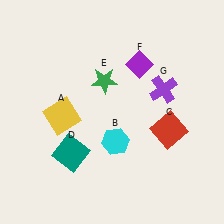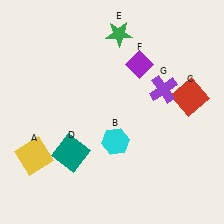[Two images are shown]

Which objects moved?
The objects that moved are: the yellow square (A), the red square (C), the green star (E).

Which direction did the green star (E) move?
The green star (E) moved up.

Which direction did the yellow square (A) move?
The yellow square (A) moved down.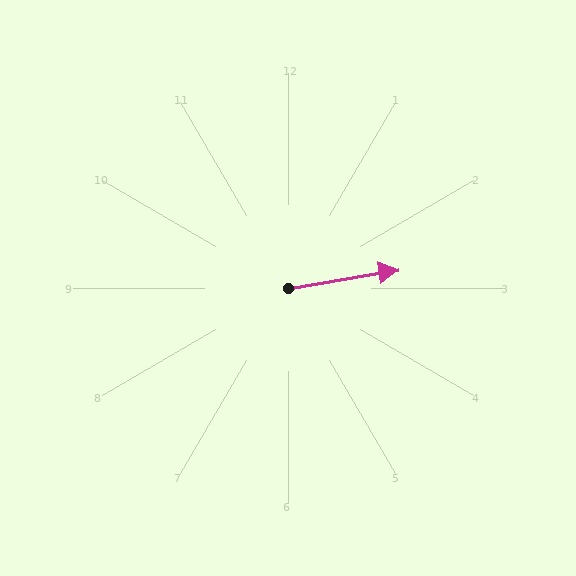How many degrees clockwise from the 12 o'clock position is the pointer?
Approximately 81 degrees.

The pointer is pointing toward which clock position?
Roughly 3 o'clock.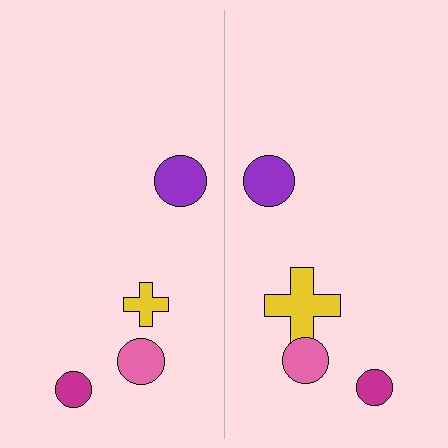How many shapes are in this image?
There are 8 shapes in this image.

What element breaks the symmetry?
The yellow cross on the right side has a different size than its mirror counterpart.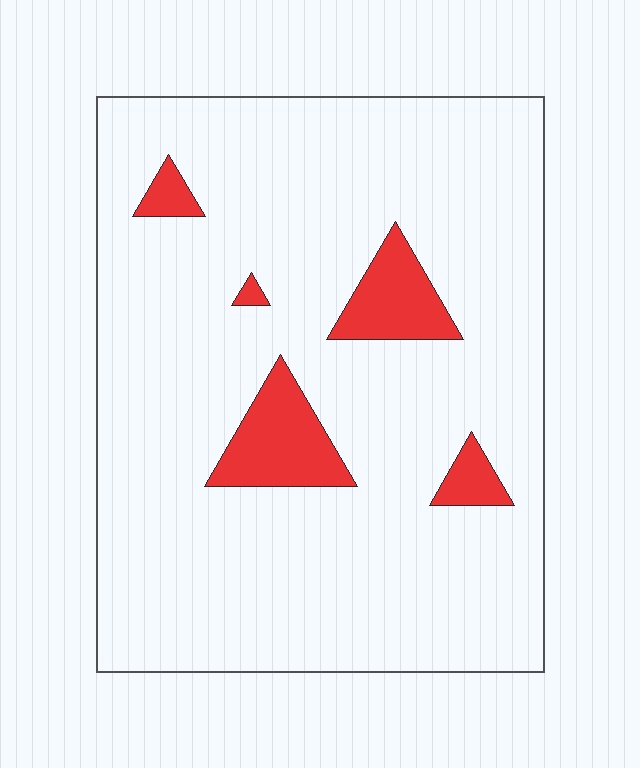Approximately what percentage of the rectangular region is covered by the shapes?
Approximately 10%.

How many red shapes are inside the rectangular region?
5.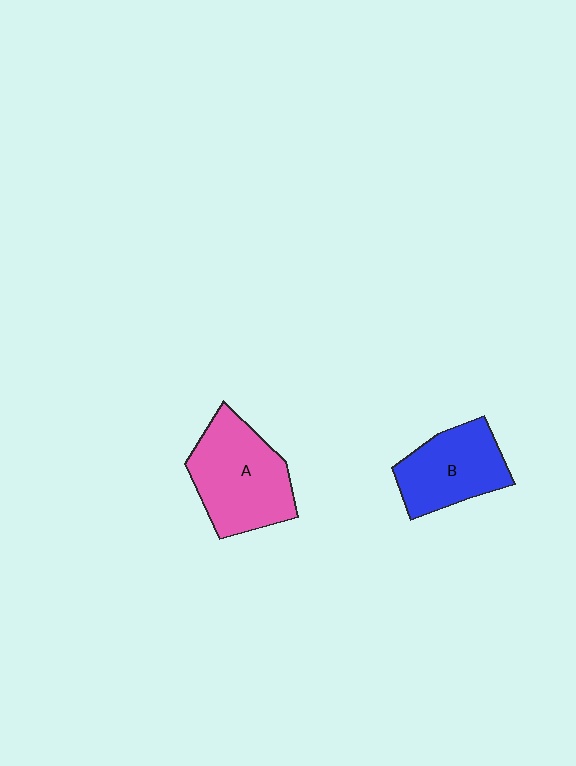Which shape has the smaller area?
Shape B (blue).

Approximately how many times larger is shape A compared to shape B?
Approximately 1.3 times.